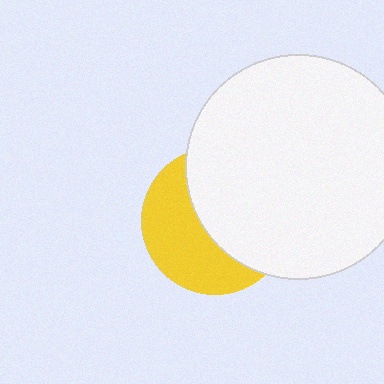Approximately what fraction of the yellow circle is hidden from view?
Roughly 55% of the yellow circle is hidden behind the white circle.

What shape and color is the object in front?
The object in front is a white circle.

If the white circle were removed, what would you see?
You would see the complete yellow circle.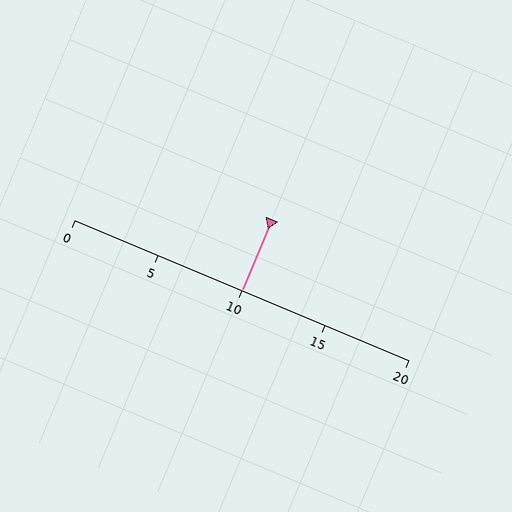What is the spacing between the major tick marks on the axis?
The major ticks are spaced 5 apart.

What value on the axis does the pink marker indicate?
The marker indicates approximately 10.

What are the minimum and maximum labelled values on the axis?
The axis runs from 0 to 20.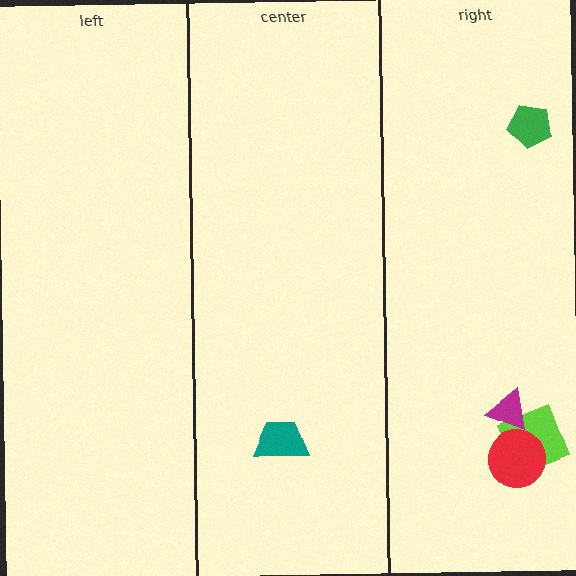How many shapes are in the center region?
1.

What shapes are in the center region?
The teal trapezoid.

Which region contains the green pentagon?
The right region.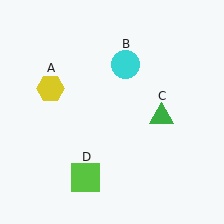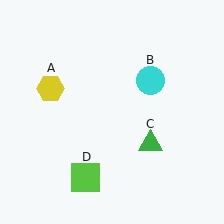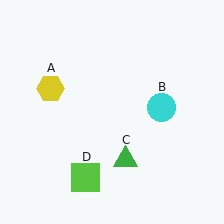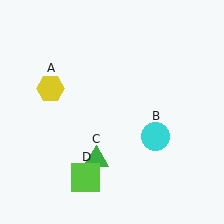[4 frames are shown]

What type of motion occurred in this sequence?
The cyan circle (object B), green triangle (object C) rotated clockwise around the center of the scene.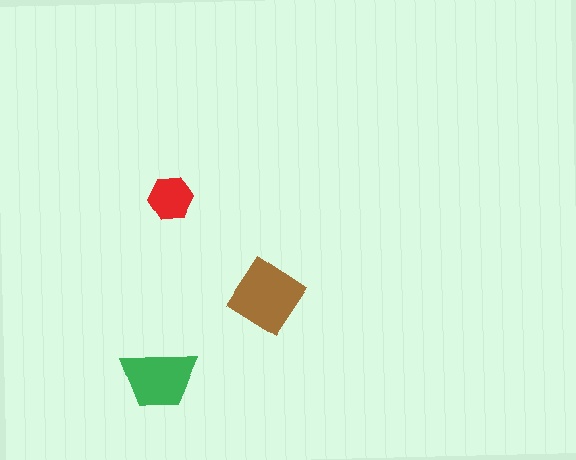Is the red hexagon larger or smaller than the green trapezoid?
Smaller.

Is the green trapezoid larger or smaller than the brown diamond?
Smaller.